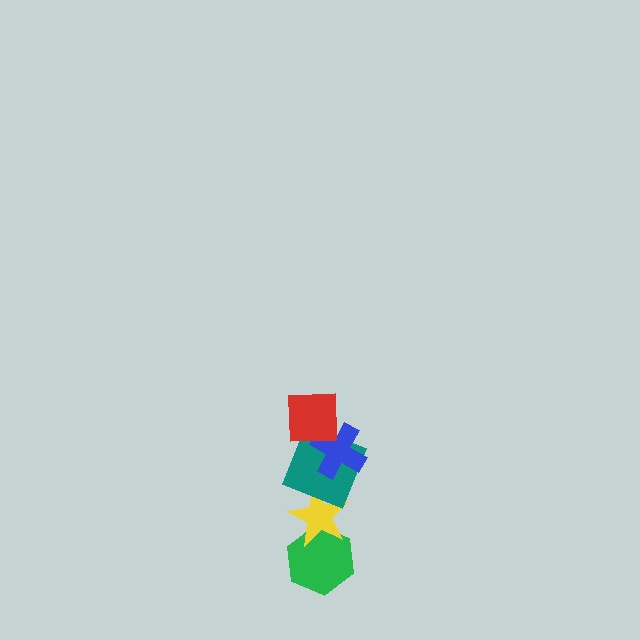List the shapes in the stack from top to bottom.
From top to bottom: the red square, the blue cross, the teal square, the yellow star, the green hexagon.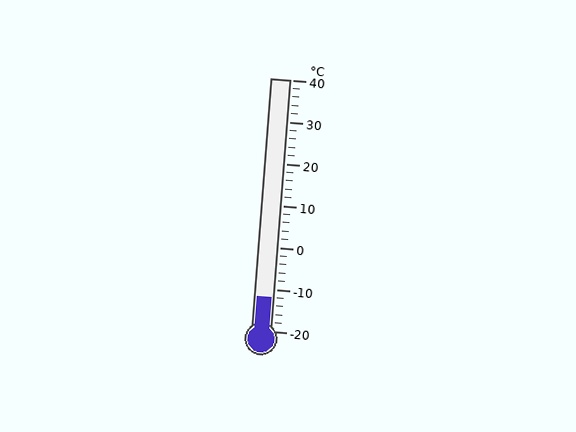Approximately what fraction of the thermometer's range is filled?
The thermometer is filled to approximately 15% of its range.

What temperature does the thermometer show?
The thermometer shows approximately -12°C.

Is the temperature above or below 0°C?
The temperature is below 0°C.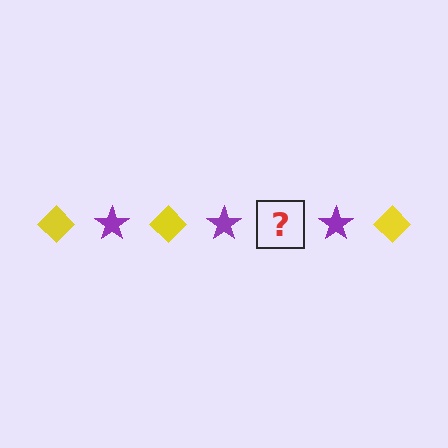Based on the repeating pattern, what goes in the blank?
The blank should be a yellow diamond.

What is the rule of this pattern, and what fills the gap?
The rule is that the pattern alternates between yellow diamond and purple star. The gap should be filled with a yellow diamond.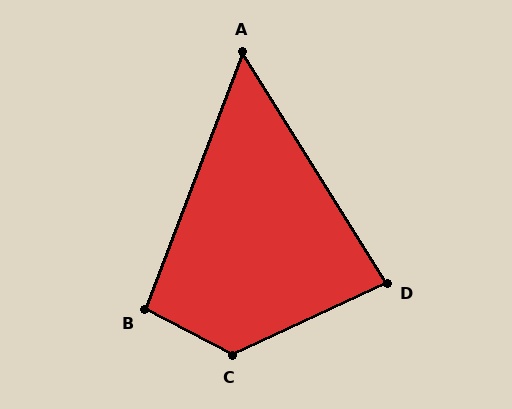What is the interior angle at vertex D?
Approximately 83 degrees (acute).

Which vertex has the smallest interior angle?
A, at approximately 53 degrees.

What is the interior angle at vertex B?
Approximately 97 degrees (obtuse).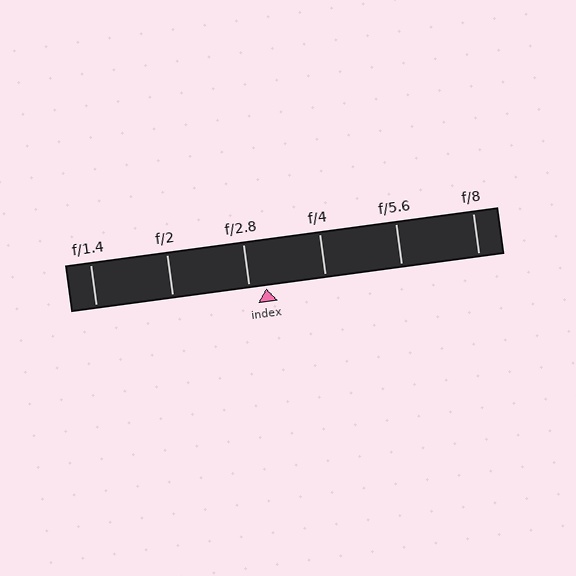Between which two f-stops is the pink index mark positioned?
The index mark is between f/2.8 and f/4.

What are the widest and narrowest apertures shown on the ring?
The widest aperture shown is f/1.4 and the narrowest is f/8.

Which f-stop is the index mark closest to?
The index mark is closest to f/2.8.